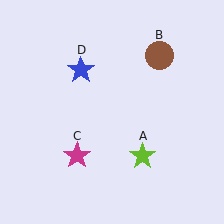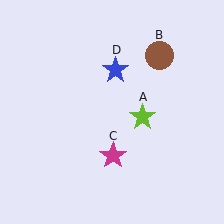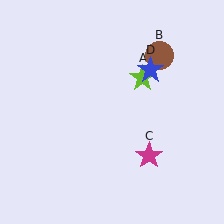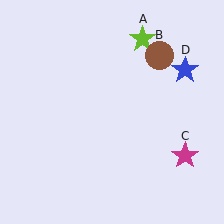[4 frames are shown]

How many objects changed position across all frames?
3 objects changed position: lime star (object A), magenta star (object C), blue star (object D).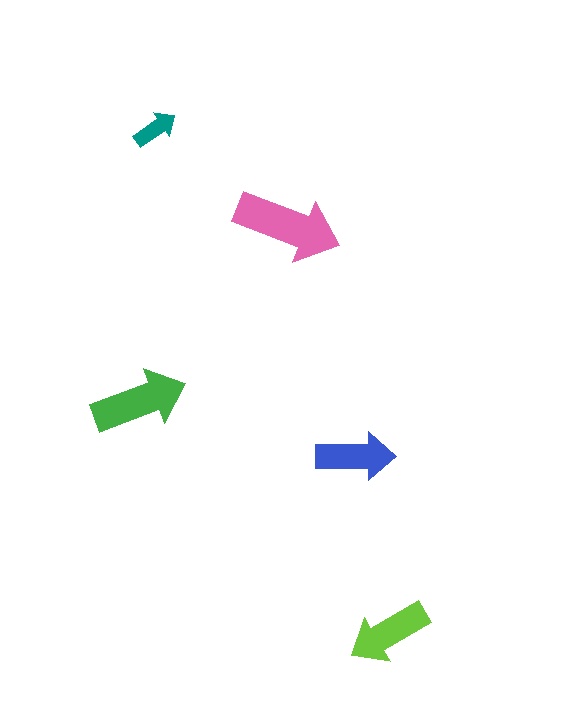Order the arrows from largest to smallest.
the pink one, the green one, the lime one, the blue one, the teal one.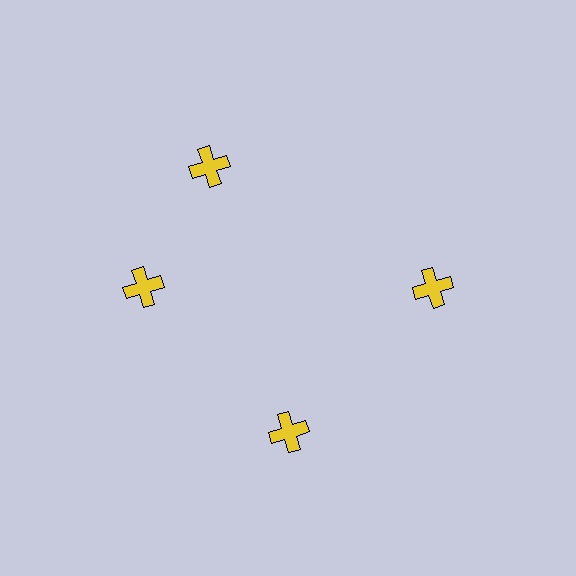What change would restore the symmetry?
The symmetry would be restored by rotating it back into even spacing with its neighbors so that all 4 crosses sit at equal angles and equal distance from the center.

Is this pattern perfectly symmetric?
No. The 4 yellow crosses are arranged in a ring, but one element near the 12 o'clock position is rotated out of alignment along the ring, breaking the 4-fold rotational symmetry.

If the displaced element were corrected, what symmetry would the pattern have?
It would have 4-fold rotational symmetry — the pattern would map onto itself every 90 degrees.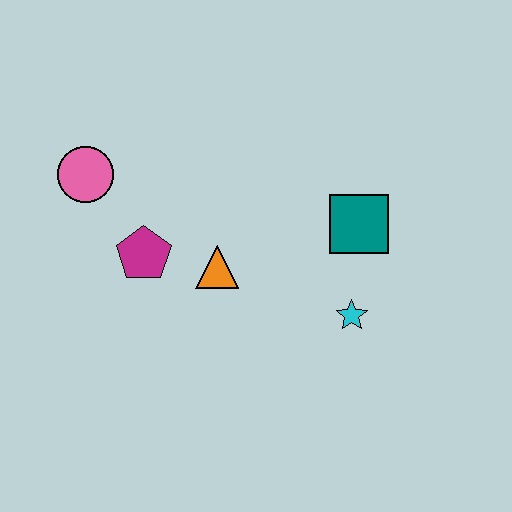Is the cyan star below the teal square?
Yes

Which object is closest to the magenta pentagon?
The orange triangle is closest to the magenta pentagon.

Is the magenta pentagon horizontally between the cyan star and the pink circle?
Yes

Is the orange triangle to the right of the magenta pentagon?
Yes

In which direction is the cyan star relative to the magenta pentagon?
The cyan star is to the right of the magenta pentagon.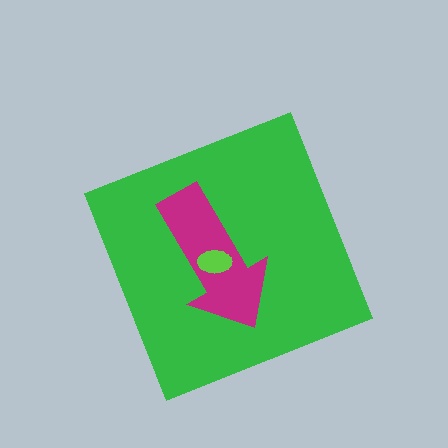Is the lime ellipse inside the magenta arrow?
Yes.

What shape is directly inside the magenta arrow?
The lime ellipse.